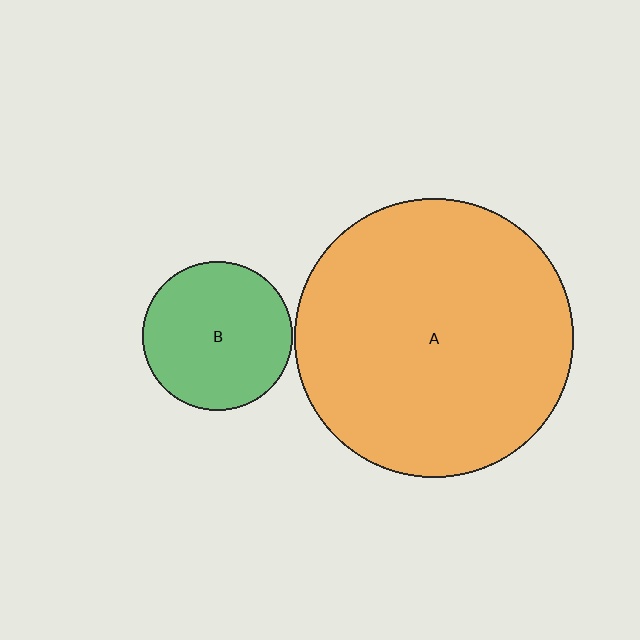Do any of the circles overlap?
No, none of the circles overlap.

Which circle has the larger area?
Circle A (orange).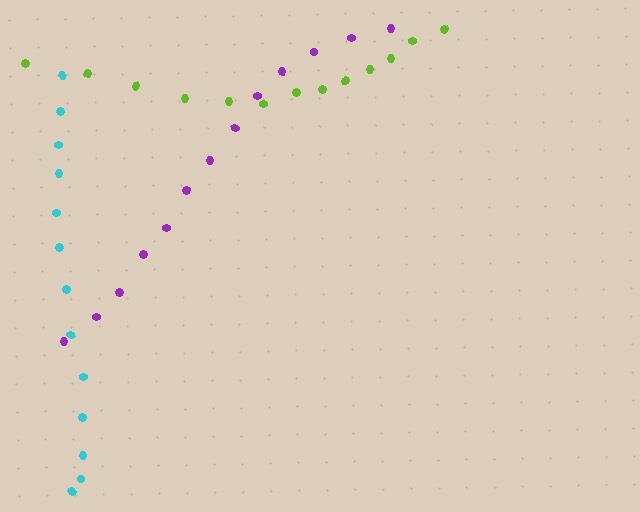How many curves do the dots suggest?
There are 3 distinct paths.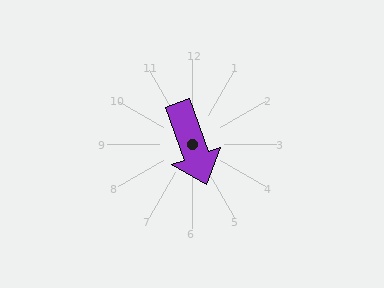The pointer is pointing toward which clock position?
Roughly 5 o'clock.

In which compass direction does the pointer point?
South.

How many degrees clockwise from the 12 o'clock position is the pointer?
Approximately 160 degrees.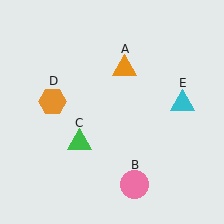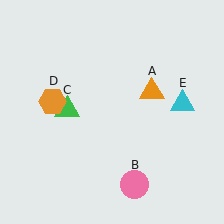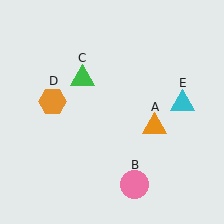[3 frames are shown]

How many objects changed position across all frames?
2 objects changed position: orange triangle (object A), green triangle (object C).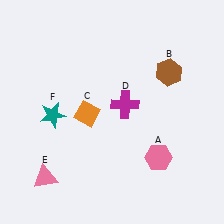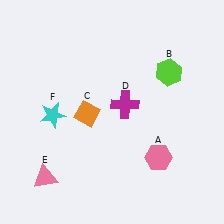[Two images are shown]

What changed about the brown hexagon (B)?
In Image 1, B is brown. In Image 2, it changed to lime.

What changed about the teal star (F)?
In Image 1, F is teal. In Image 2, it changed to cyan.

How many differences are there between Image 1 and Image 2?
There are 2 differences between the two images.